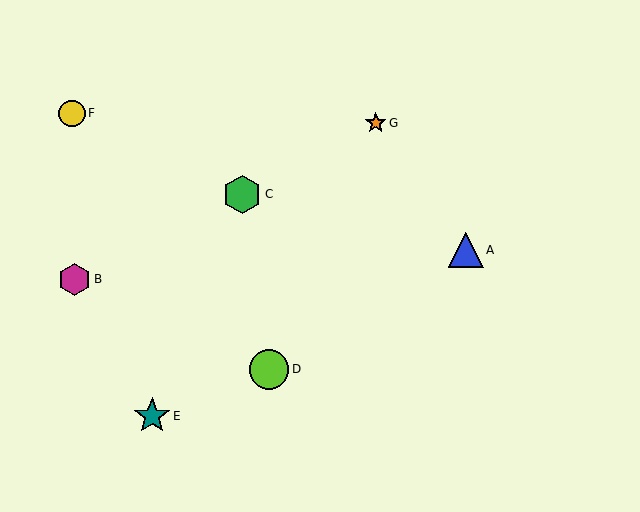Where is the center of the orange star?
The center of the orange star is at (376, 123).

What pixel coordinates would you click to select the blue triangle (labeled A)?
Click at (466, 250) to select the blue triangle A.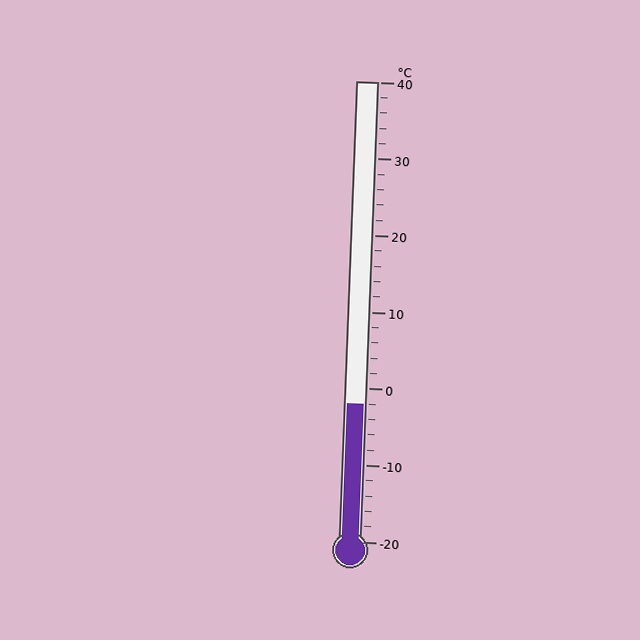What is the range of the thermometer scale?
The thermometer scale ranges from -20°C to 40°C.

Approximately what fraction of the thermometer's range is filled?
The thermometer is filled to approximately 30% of its range.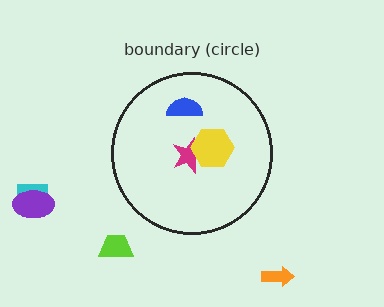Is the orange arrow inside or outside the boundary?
Outside.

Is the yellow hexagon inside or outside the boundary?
Inside.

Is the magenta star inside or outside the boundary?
Inside.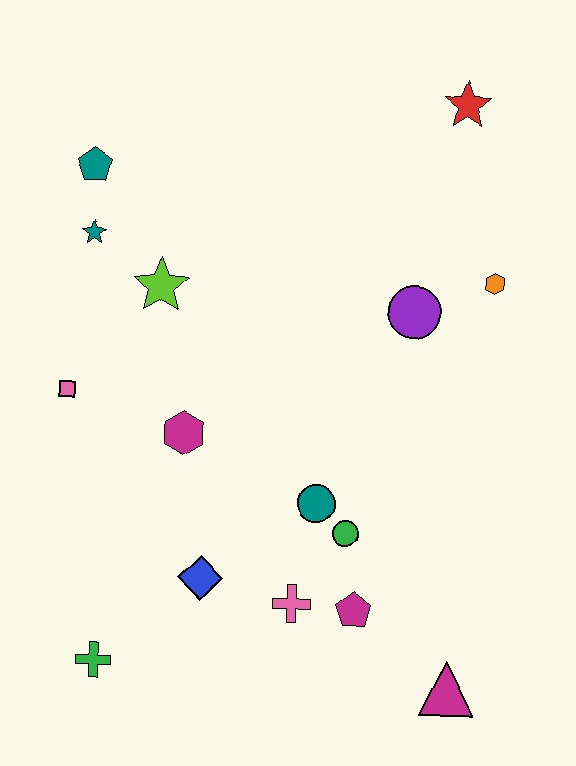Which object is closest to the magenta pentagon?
The pink cross is closest to the magenta pentagon.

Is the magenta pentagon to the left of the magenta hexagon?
No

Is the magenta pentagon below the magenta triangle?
No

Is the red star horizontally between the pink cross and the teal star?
No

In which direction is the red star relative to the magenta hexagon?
The red star is above the magenta hexagon.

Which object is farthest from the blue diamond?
The red star is farthest from the blue diamond.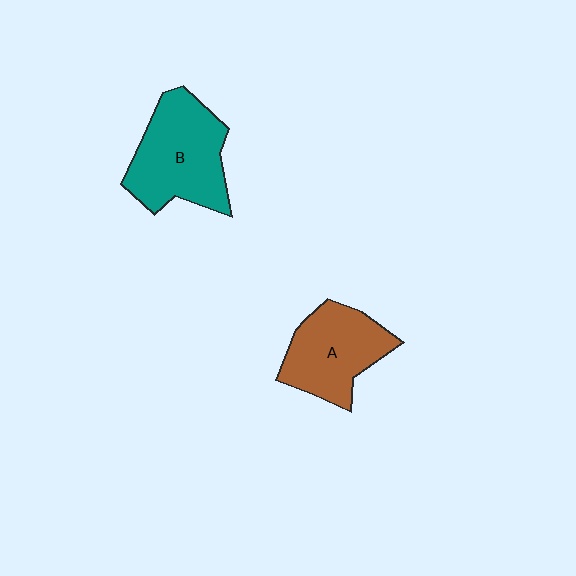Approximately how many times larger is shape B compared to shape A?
Approximately 1.2 times.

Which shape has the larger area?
Shape B (teal).